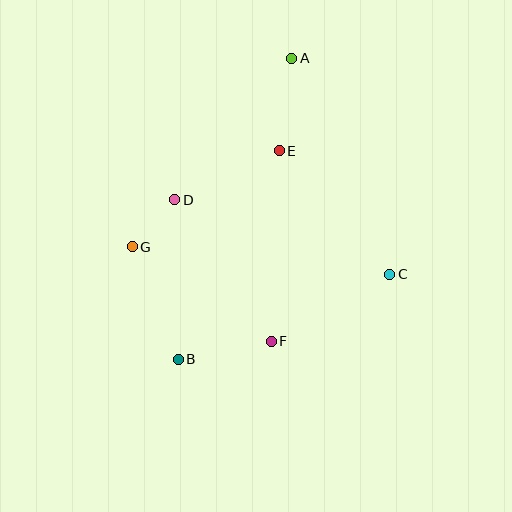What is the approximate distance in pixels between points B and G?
The distance between B and G is approximately 121 pixels.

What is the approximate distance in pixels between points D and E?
The distance between D and E is approximately 116 pixels.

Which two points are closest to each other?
Points D and G are closest to each other.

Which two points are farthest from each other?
Points A and B are farthest from each other.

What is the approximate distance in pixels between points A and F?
The distance between A and F is approximately 283 pixels.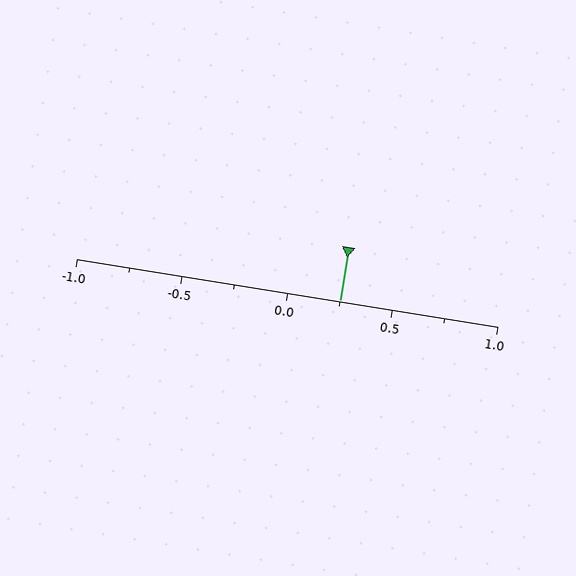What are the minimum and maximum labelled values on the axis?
The axis runs from -1.0 to 1.0.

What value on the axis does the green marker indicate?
The marker indicates approximately 0.25.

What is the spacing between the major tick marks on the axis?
The major ticks are spaced 0.5 apart.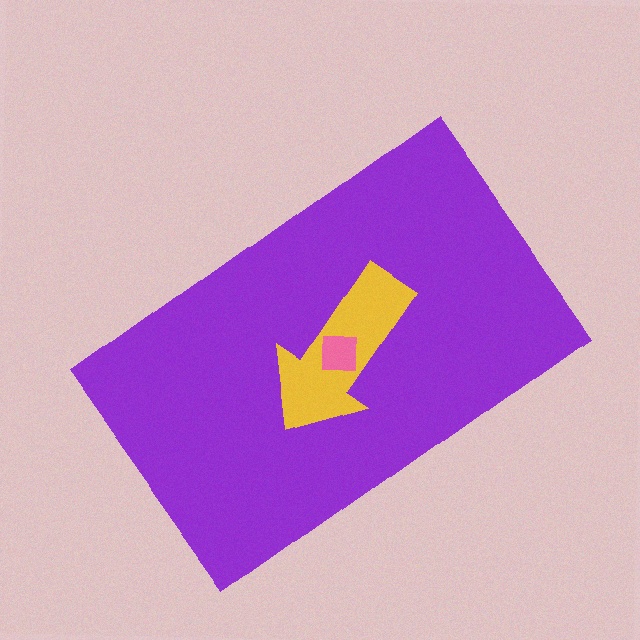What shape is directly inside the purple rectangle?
The yellow arrow.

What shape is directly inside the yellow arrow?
The pink square.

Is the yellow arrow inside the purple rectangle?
Yes.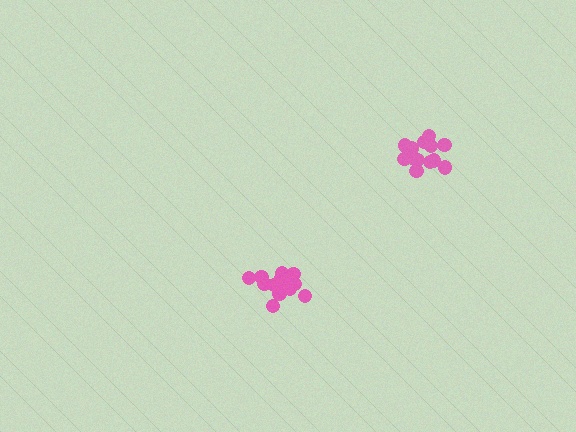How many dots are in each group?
Group 1: 15 dots, Group 2: 14 dots (29 total).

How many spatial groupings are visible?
There are 2 spatial groupings.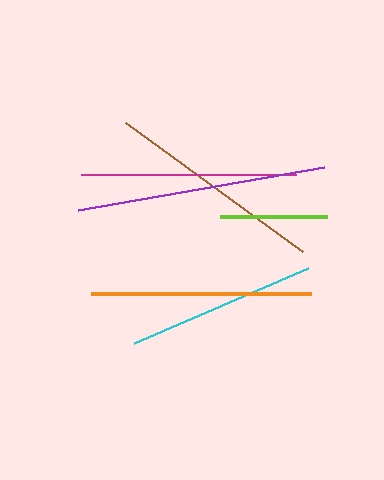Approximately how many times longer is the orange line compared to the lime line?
The orange line is approximately 2.0 times the length of the lime line.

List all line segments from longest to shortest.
From longest to shortest: purple, orange, brown, magenta, cyan, lime.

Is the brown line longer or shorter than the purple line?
The purple line is longer than the brown line.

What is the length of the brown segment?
The brown segment is approximately 219 pixels long.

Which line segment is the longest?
The purple line is the longest at approximately 249 pixels.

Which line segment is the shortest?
The lime line is the shortest at approximately 107 pixels.